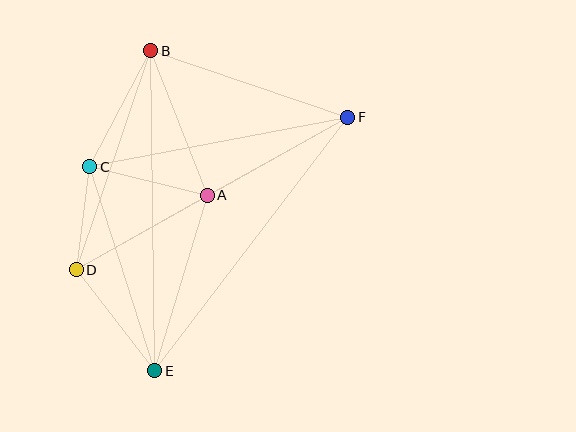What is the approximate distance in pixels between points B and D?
The distance between B and D is approximately 231 pixels.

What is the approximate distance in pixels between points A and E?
The distance between A and E is approximately 183 pixels.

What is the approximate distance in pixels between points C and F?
The distance between C and F is approximately 263 pixels.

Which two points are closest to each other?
Points C and D are closest to each other.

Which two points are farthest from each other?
Points B and E are farthest from each other.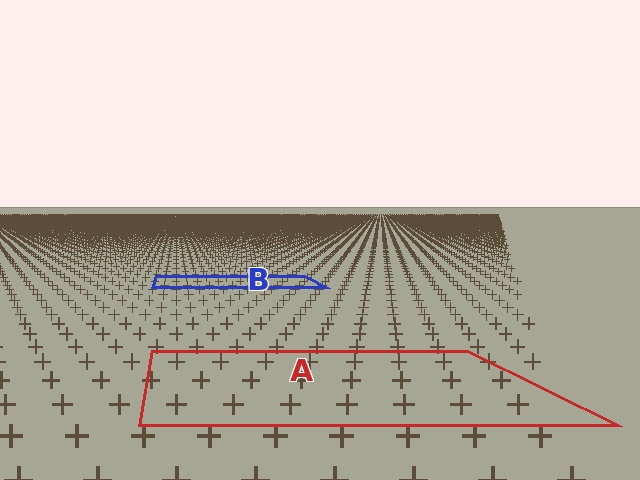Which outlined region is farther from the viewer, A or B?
Region B is farther from the viewer — the texture elements inside it appear smaller and more densely packed.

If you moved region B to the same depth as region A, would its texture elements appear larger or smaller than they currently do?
They would appear larger. At a closer depth, the same texture elements are projected at a bigger on-screen size.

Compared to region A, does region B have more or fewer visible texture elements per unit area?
Region B has more texture elements per unit area — they are packed more densely because it is farther away.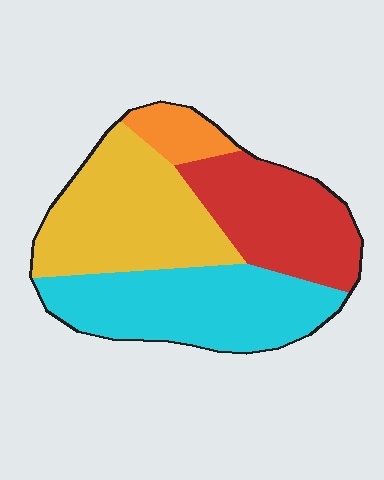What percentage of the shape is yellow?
Yellow covers about 35% of the shape.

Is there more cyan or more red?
Cyan.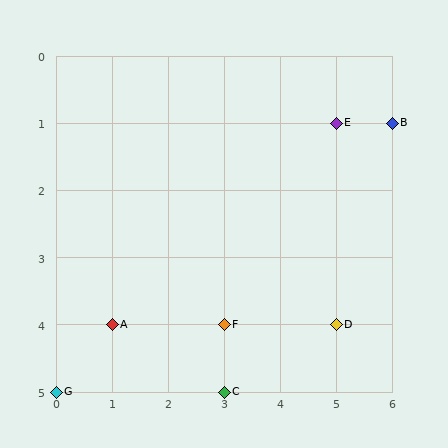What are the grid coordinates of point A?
Point A is at grid coordinates (1, 4).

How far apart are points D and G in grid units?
Points D and G are 5 columns and 1 row apart (about 5.1 grid units diagonally).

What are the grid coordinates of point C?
Point C is at grid coordinates (3, 5).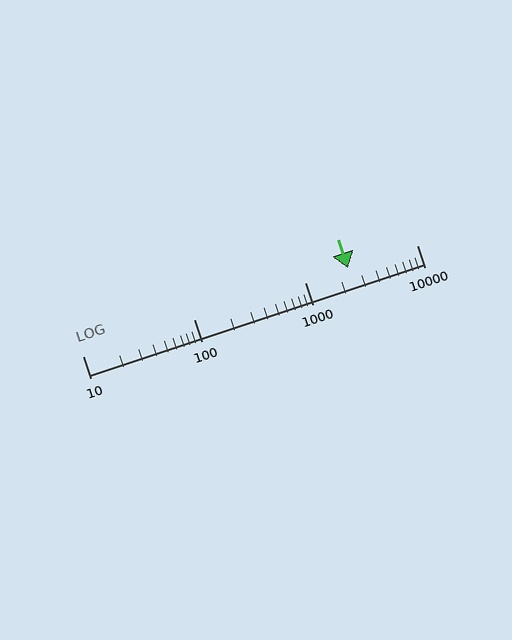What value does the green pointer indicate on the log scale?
The pointer indicates approximately 2400.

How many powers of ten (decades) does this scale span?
The scale spans 3 decades, from 10 to 10000.